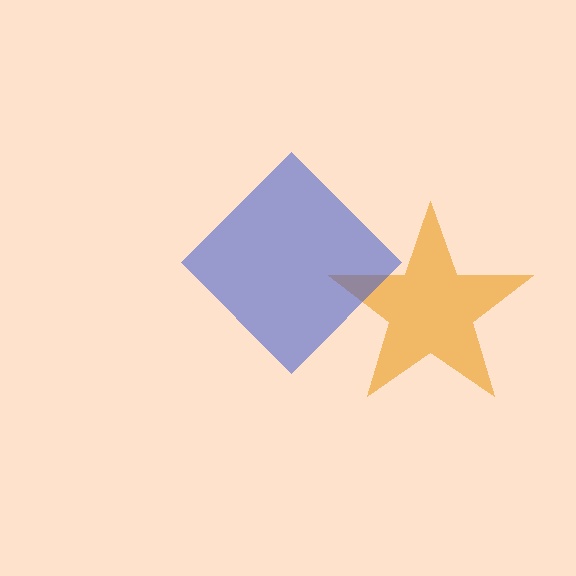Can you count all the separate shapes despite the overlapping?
Yes, there are 2 separate shapes.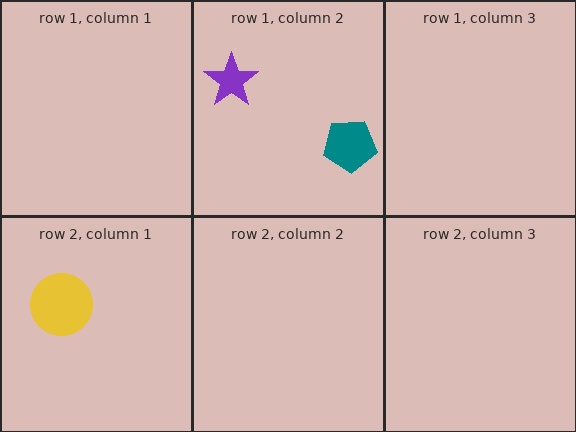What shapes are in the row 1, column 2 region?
The purple star, the teal pentagon.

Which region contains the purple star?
The row 1, column 2 region.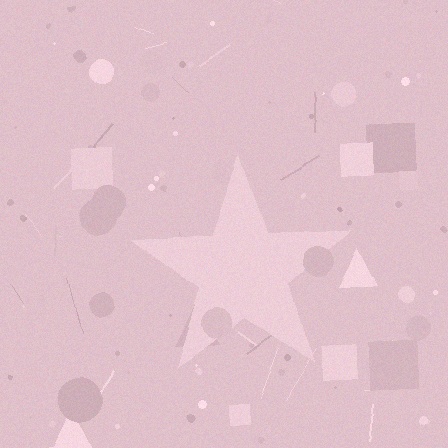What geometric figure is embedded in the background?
A star is embedded in the background.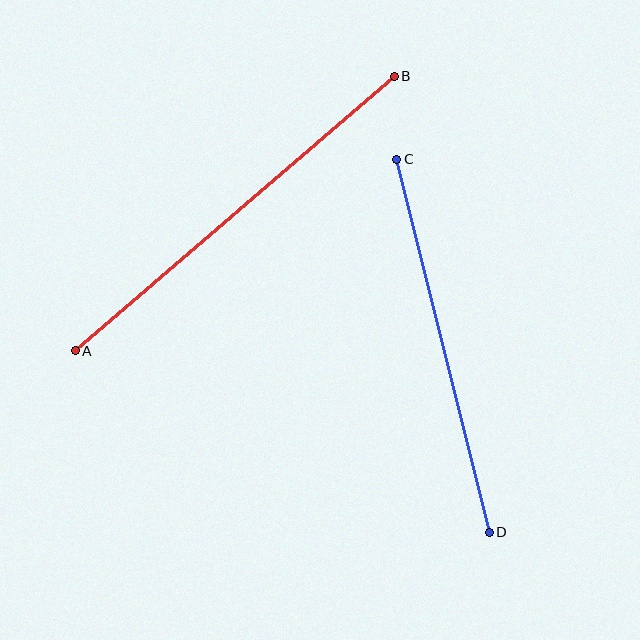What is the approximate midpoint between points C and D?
The midpoint is at approximately (443, 346) pixels.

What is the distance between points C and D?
The distance is approximately 384 pixels.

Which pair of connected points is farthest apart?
Points A and B are farthest apart.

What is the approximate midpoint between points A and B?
The midpoint is at approximately (235, 213) pixels.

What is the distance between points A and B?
The distance is approximately 421 pixels.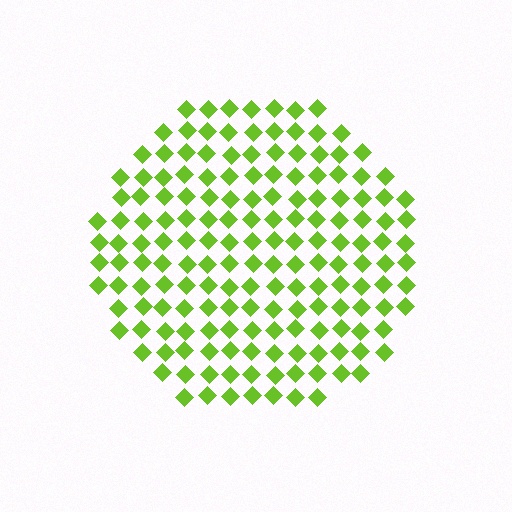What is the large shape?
The large shape is a circle.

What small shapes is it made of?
It is made of small diamonds.